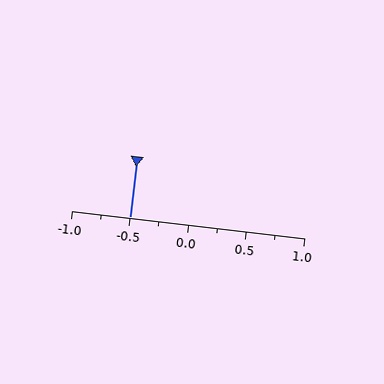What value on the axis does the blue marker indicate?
The marker indicates approximately -0.5.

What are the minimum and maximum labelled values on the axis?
The axis runs from -1.0 to 1.0.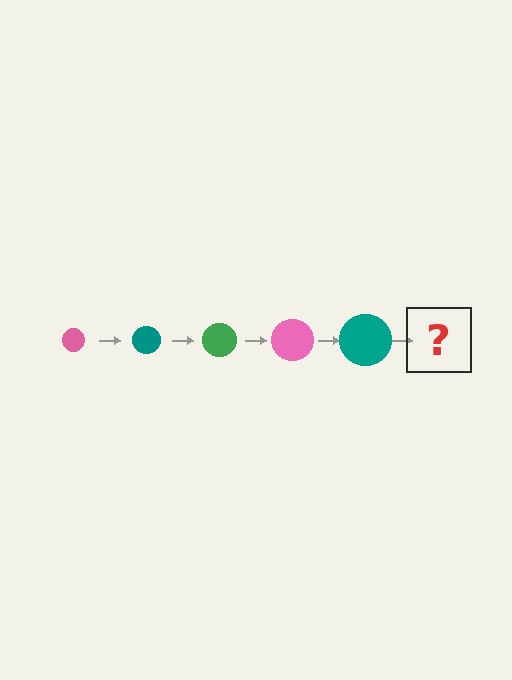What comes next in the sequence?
The next element should be a green circle, larger than the previous one.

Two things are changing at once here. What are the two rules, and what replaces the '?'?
The two rules are that the circle grows larger each step and the color cycles through pink, teal, and green. The '?' should be a green circle, larger than the previous one.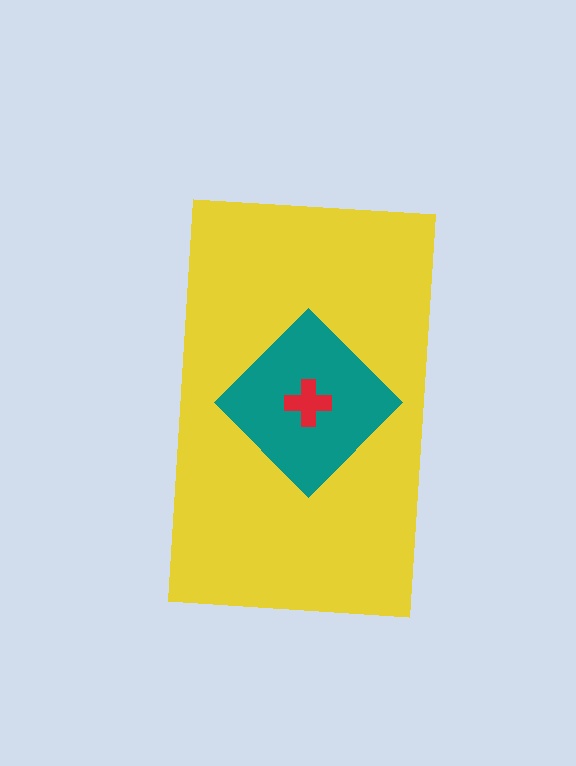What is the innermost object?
The red cross.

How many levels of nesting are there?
3.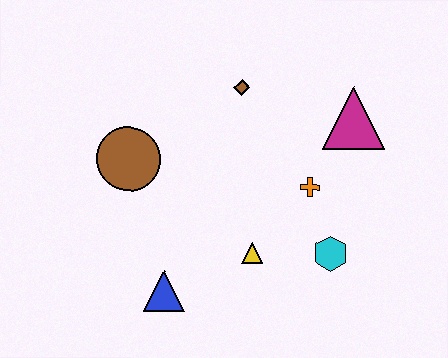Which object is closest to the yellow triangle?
The cyan hexagon is closest to the yellow triangle.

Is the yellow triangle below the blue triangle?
No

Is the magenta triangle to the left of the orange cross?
No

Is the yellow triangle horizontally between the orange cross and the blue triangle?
Yes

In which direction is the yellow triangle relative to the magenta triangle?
The yellow triangle is below the magenta triangle.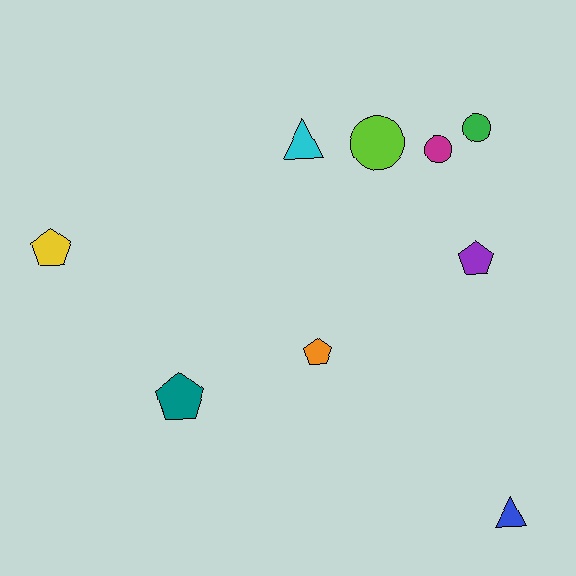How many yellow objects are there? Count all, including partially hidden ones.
There is 1 yellow object.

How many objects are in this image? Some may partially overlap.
There are 9 objects.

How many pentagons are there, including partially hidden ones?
There are 4 pentagons.